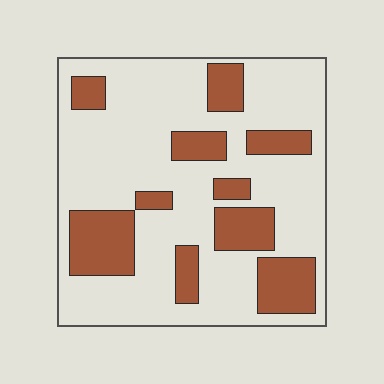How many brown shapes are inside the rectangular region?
10.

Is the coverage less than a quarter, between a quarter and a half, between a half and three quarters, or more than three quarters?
Between a quarter and a half.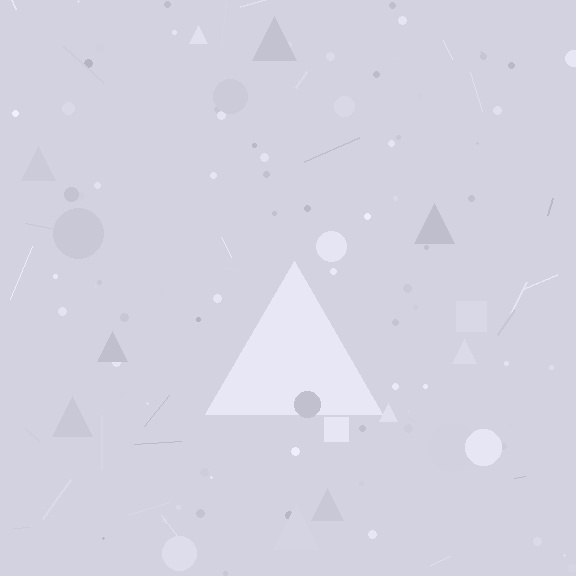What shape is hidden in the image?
A triangle is hidden in the image.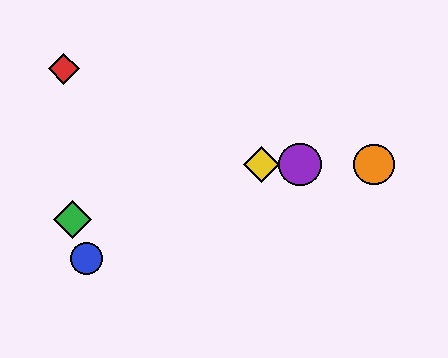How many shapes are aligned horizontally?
3 shapes (the yellow diamond, the purple circle, the orange circle) are aligned horizontally.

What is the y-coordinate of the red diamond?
The red diamond is at y≈69.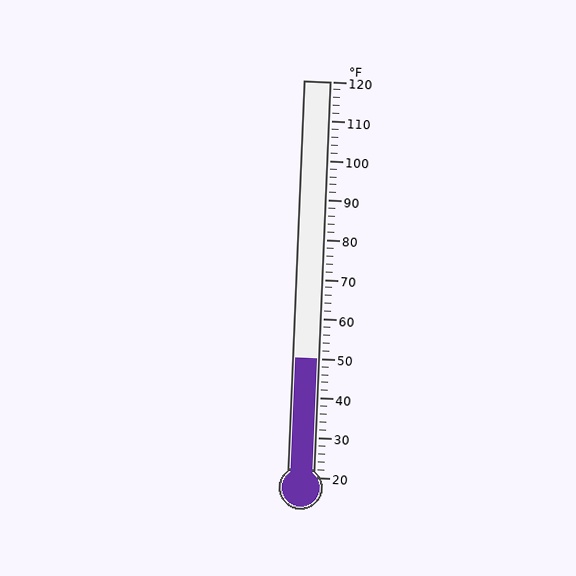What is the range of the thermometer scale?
The thermometer scale ranges from 20°F to 120°F.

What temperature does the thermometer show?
The thermometer shows approximately 50°F.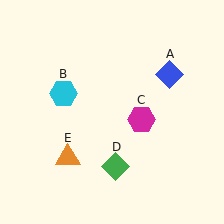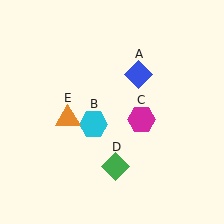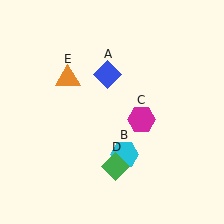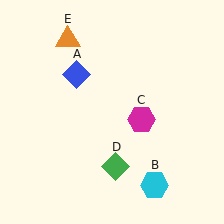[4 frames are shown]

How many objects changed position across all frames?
3 objects changed position: blue diamond (object A), cyan hexagon (object B), orange triangle (object E).